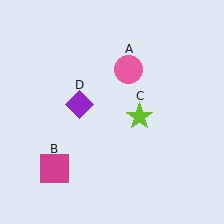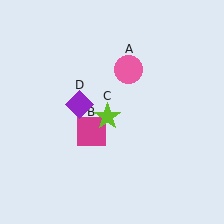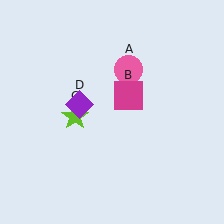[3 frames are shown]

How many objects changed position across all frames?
2 objects changed position: magenta square (object B), lime star (object C).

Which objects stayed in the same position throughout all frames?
Pink circle (object A) and purple diamond (object D) remained stationary.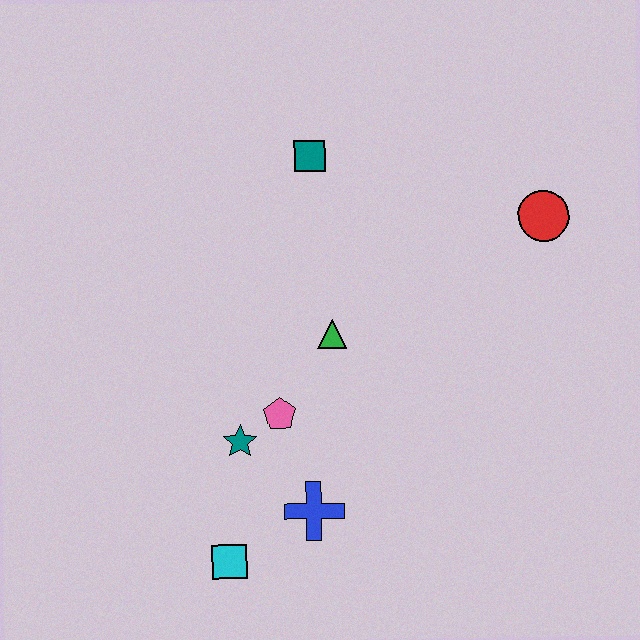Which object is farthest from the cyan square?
The red circle is farthest from the cyan square.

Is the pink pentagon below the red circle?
Yes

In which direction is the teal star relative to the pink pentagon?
The teal star is to the left of the pink pentagon.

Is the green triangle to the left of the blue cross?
No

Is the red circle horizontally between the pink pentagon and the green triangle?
No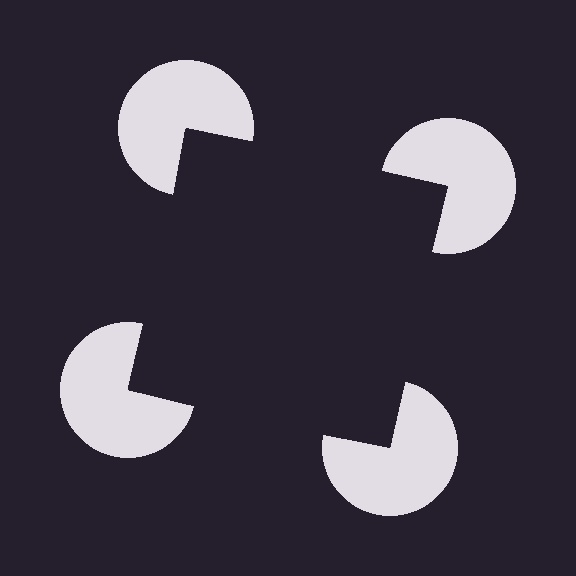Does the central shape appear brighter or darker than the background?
It typically appears slightly darker than the background, even though no actual brightness change is drawn.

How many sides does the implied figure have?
4 sides.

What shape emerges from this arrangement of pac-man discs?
An illusory square — its edges are inferred from the aligned wedge cuts in the pac-man discs, not physically drawn.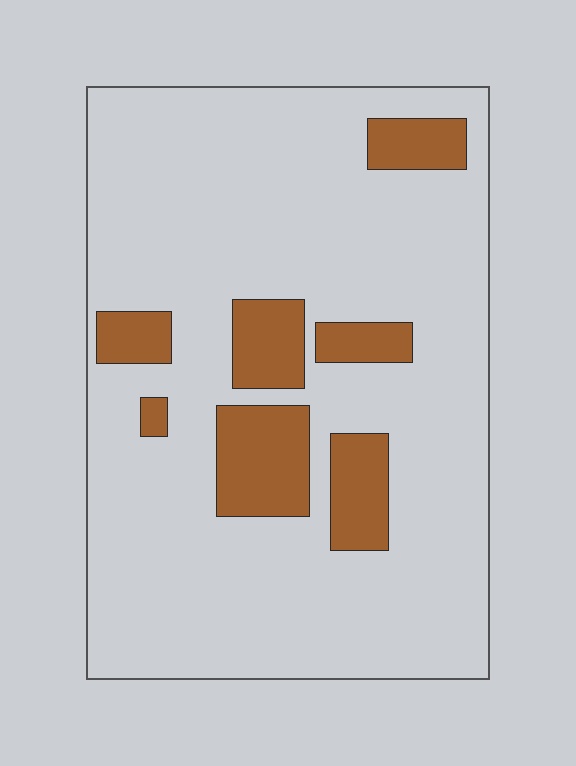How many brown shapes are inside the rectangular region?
7.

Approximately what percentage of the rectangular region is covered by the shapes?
Approximately 15%.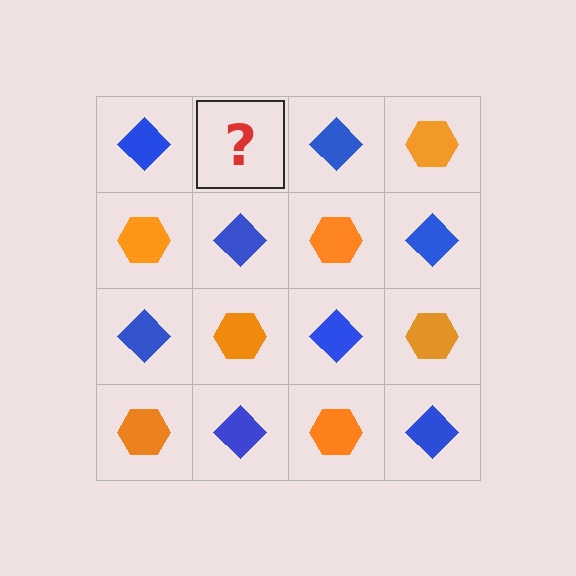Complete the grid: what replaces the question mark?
The question mark should be replaced with an orange hexagon.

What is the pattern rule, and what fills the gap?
The rule is that it alternates blue diamond and orange hexagon in a checkerboard pattern. The gap should be filled with an orange hexagon.